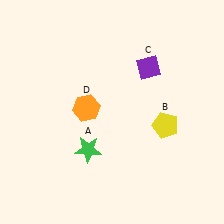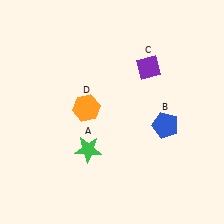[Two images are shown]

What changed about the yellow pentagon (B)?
In Image 1, B is yellow. In Image 2, it changed to blue.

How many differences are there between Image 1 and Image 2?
There is 1 difference between the two images.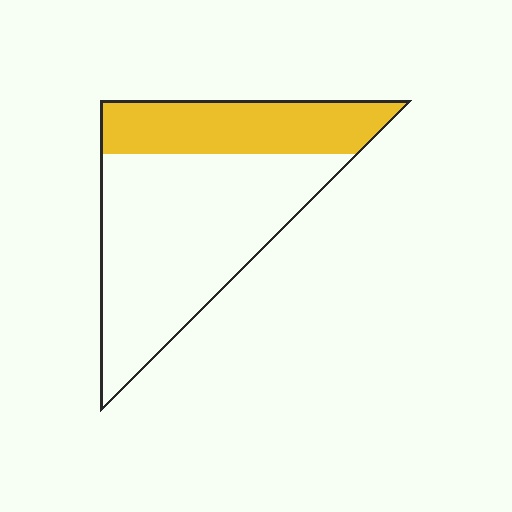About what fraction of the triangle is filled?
About one third (1/3).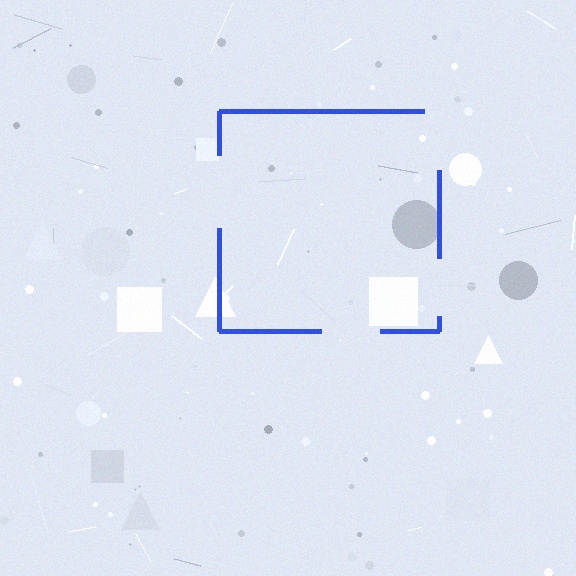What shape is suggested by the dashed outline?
The dashed outline suggests a square.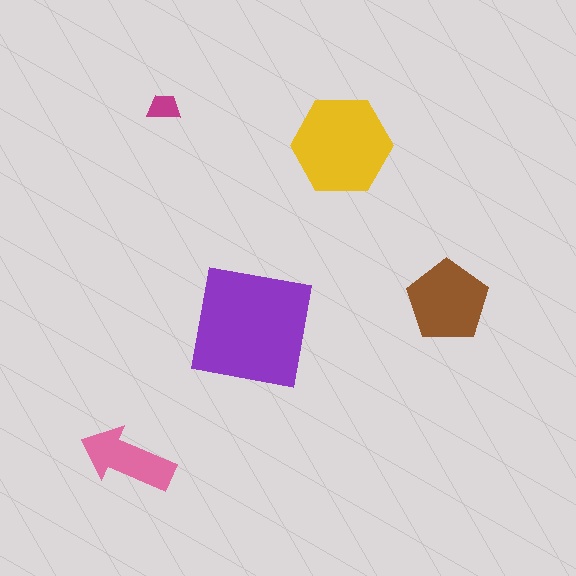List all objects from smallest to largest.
The magenta trapezoid, the pink arrow, the brown pentagon, the yellow hexagon, the purple square.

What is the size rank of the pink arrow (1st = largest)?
4th.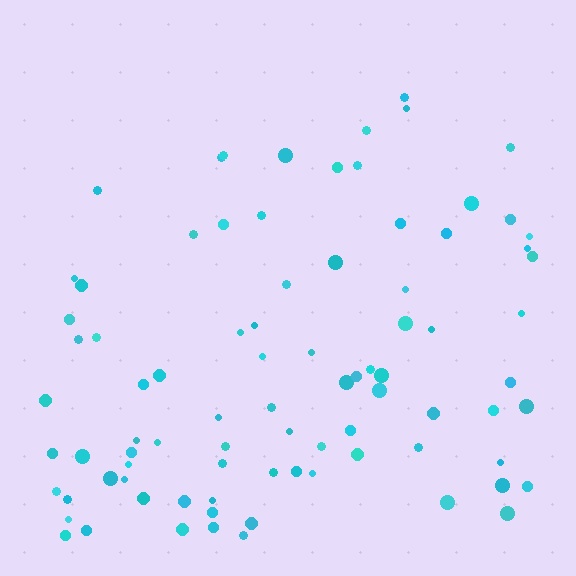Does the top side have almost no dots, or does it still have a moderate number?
Still a moderate number, just noticeably fewer than the bottom.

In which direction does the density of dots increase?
From top to bottom, with the bottom side densest.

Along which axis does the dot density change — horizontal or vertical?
Vertical.